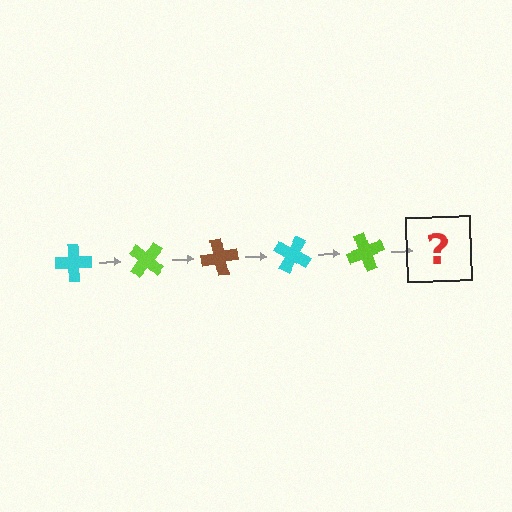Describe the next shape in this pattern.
It should be a brown cross, rotated 200 degrees from the start.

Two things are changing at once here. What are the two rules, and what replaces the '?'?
The two rules are that it rotates 40 degrees each step and the color cycles through cyan, lime, and brown. The '?' should be a brown cross, rotated 200 degrees from the start.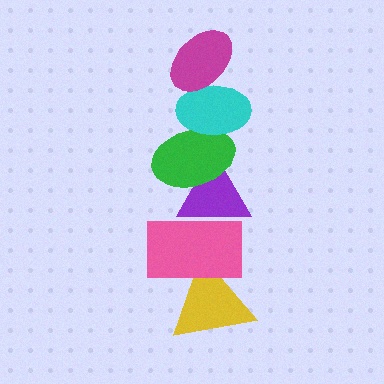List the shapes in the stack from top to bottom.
From top to bottom: the magenta ellipse, the cyan ellipse, the green ellipse, the purple triangle, the pink rectangle, the yellow triangle.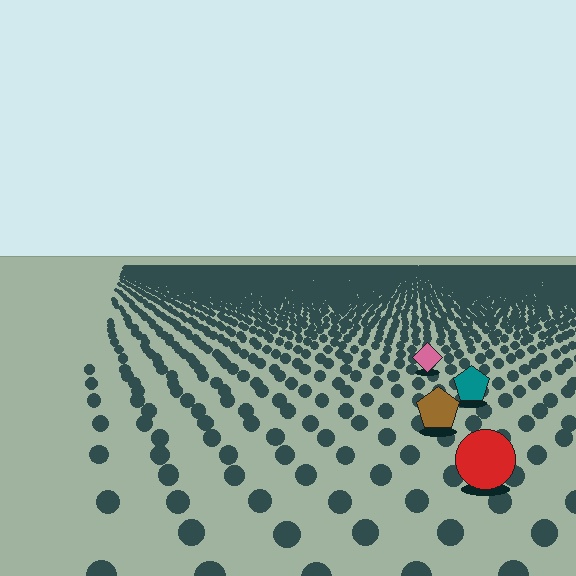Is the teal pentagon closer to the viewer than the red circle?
No. The red circle is closer — you can tell from the texture gradient: the ground texture is coarser near it.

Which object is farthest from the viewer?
The pink diamond is farthest from the viewer. It appears smaller and the ground texture around it is denser.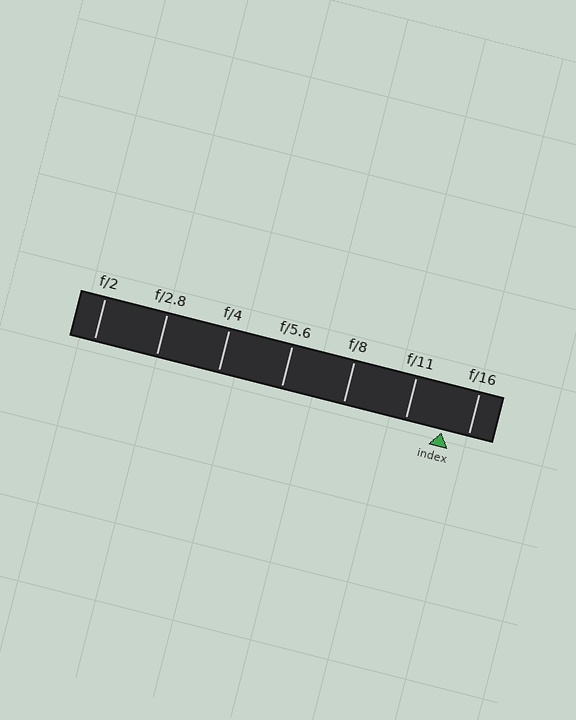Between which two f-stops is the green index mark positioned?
The index mark is between f/11 and f/16.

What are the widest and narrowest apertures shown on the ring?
The widest aperture shown is f/2 and the narrowest is f/16.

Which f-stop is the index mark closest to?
The index mark is closest to f/16.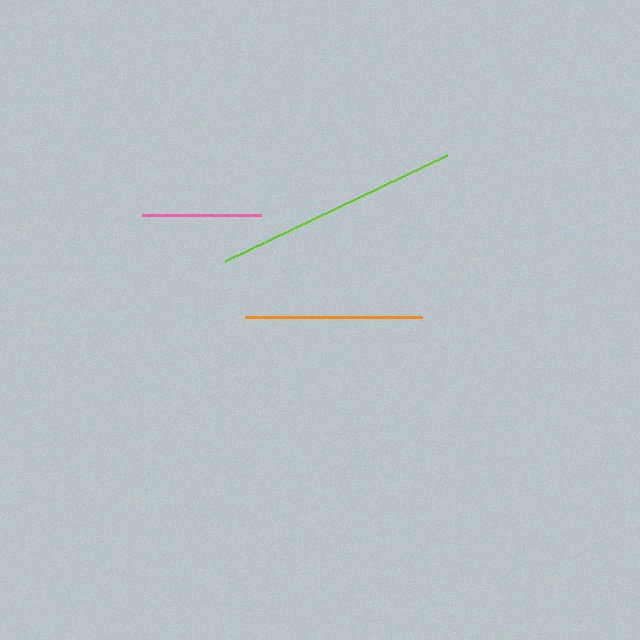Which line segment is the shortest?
The pink line is the shortest at approximately 119 pixels.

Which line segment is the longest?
The lime line is the longest at approximately 245 pixels.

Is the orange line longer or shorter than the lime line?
The lime line is longer than the orange line.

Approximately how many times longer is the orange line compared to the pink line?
The orange line is approximately 1.5 times the length of the pink line.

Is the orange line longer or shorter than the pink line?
The orange line is longer than the pink line.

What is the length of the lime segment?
The lime segment is approximately 245 pixels long.